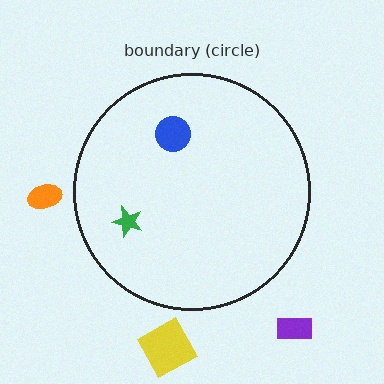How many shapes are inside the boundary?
2 inside, 3 outside.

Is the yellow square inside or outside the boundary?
Outside.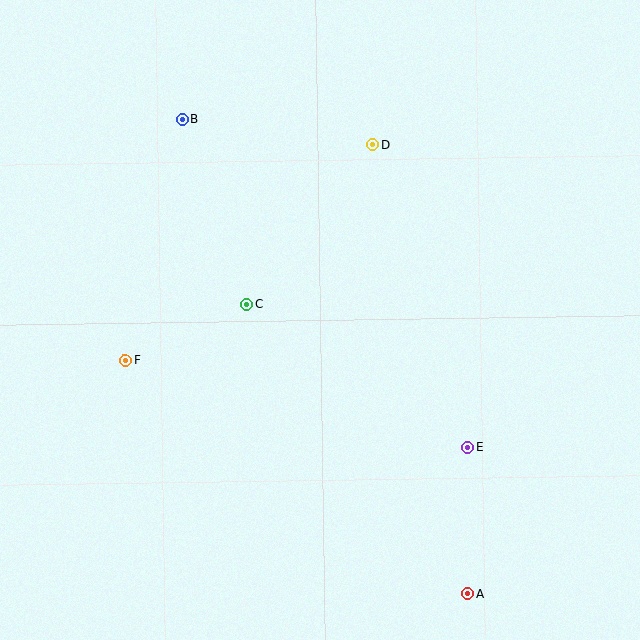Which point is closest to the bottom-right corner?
Point A is closest to the bottom-right corner.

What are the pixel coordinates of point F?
Point F is at (126, 360).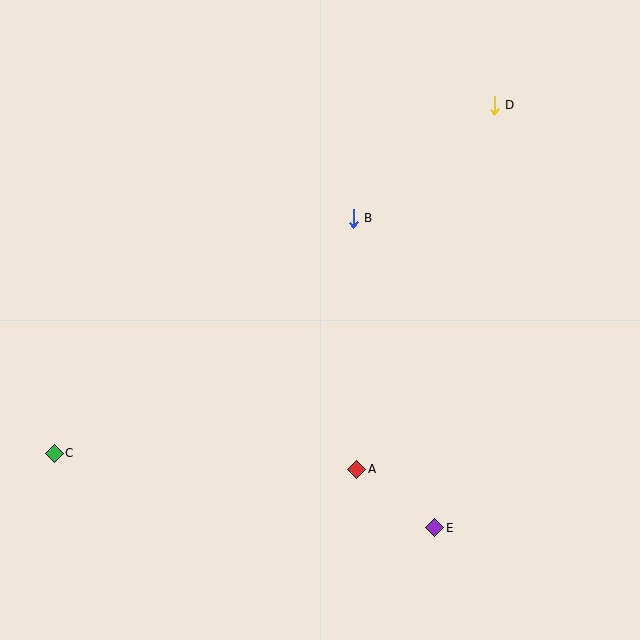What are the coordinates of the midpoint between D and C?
The midpoint between D and C is at (274, 279).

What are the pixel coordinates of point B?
Point B is at (353, 218).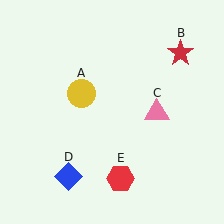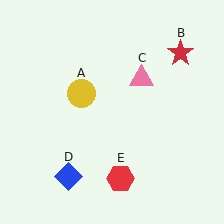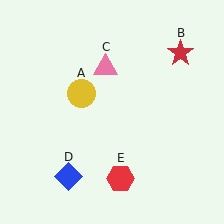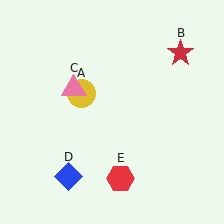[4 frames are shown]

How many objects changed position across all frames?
1 object changed position: pink triangle (object C).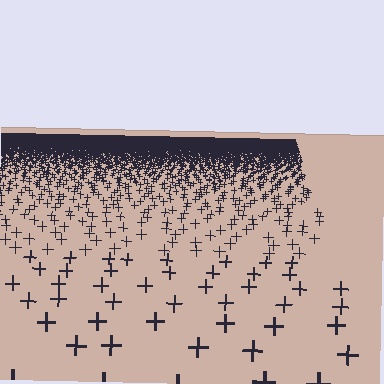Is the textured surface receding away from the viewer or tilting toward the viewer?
The surface is receding away from the viewer. Texture elements get smaller and denser toward the top.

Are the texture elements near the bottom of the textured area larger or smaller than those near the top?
Larger. Near the bottom, elements are closer to the viewer and appear at a bigger on-screen size.